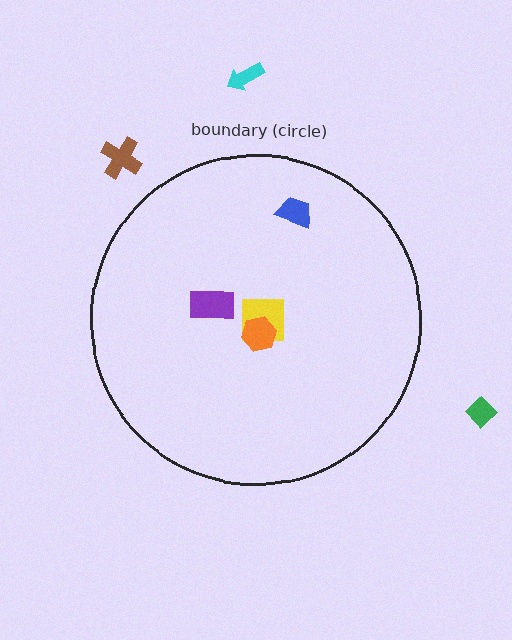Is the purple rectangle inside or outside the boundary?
Inside.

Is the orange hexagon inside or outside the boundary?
Inside.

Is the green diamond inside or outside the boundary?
Outside.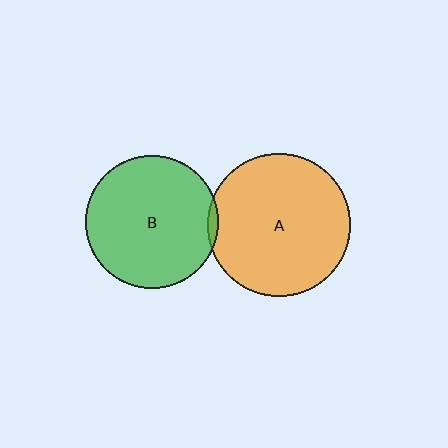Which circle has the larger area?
Circle A (orange).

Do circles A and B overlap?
Yes.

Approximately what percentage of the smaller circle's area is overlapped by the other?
Approximately 5%.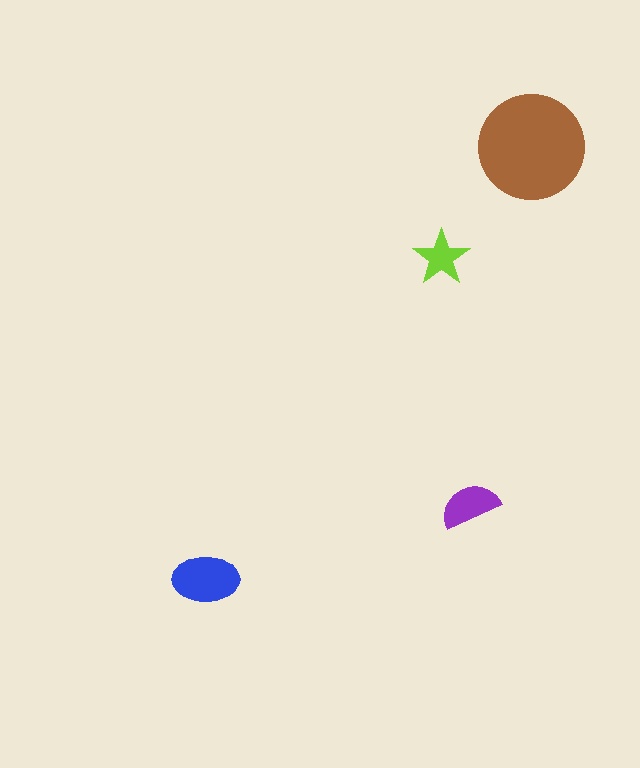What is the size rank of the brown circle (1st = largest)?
1st.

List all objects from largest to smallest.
The brown circle, the blue ellipse, the purple semicircle, the lime star.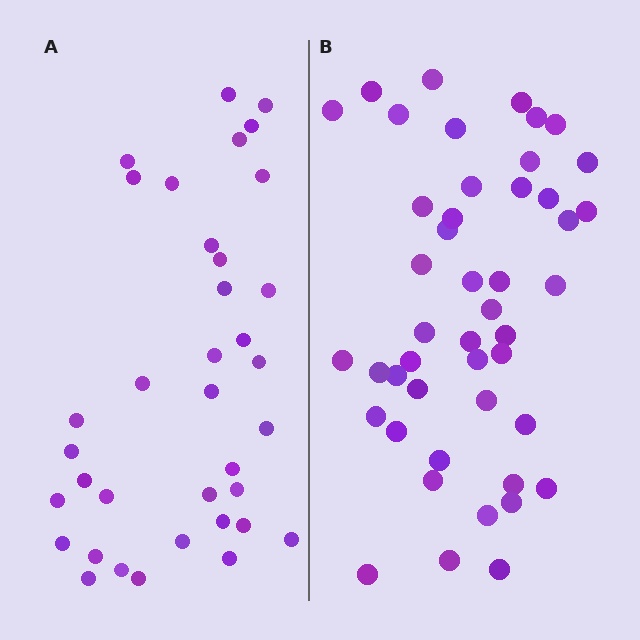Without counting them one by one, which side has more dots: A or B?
Region B (the right region) has more dots.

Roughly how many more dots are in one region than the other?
Region B has roughly 10 or so more dots than region A.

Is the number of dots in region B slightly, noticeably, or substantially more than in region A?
Region B has noticeably more, but not dramatically so. The ratio is roughly 1.3 to 1.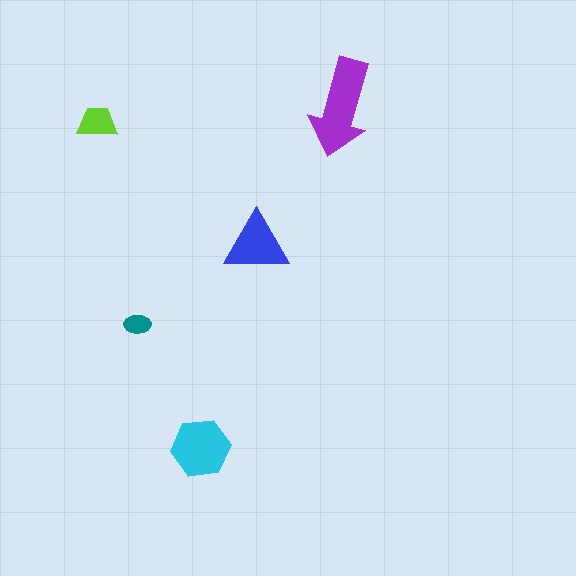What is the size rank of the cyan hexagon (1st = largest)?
2nd.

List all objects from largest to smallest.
The purple arrow, the cyan hexagon, the blue triangle, the lime trapezoid, the teal ellipse.